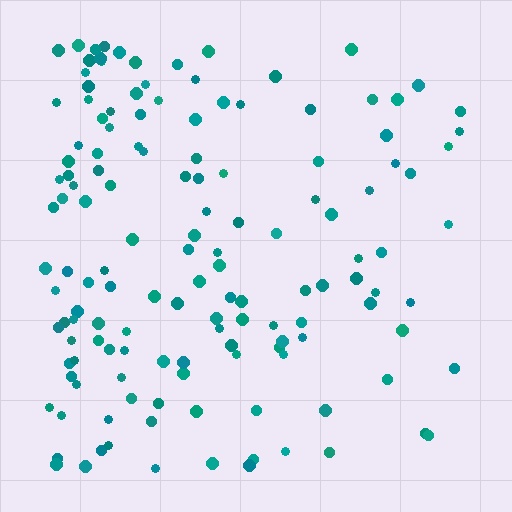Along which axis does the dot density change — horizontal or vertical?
Horizontal.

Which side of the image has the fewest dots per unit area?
The right.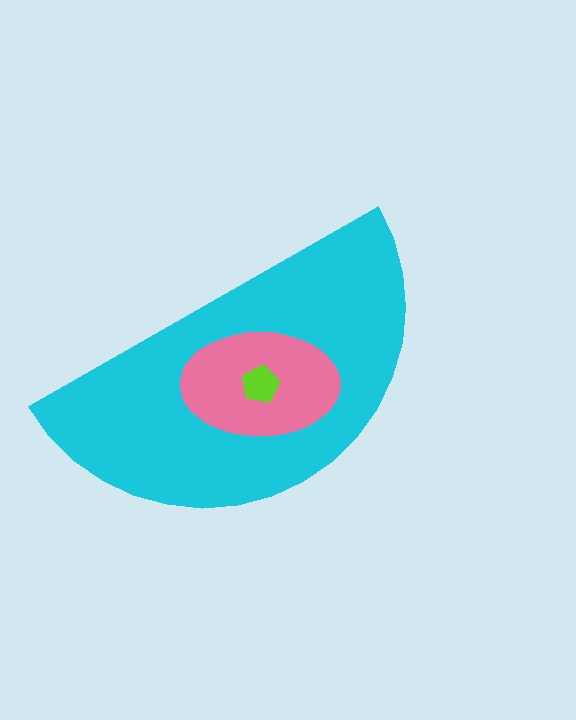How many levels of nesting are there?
3.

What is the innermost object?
The lime pentagon.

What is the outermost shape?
The cyan semicircle.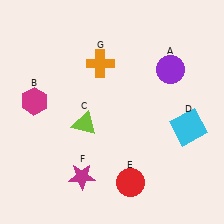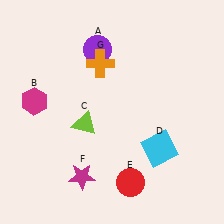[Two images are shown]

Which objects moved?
The objects that moved are: the purple circle (A), the cyan square (D).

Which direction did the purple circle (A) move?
The purple circle (A) moved left.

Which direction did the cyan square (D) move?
The cyan square (D) moved left.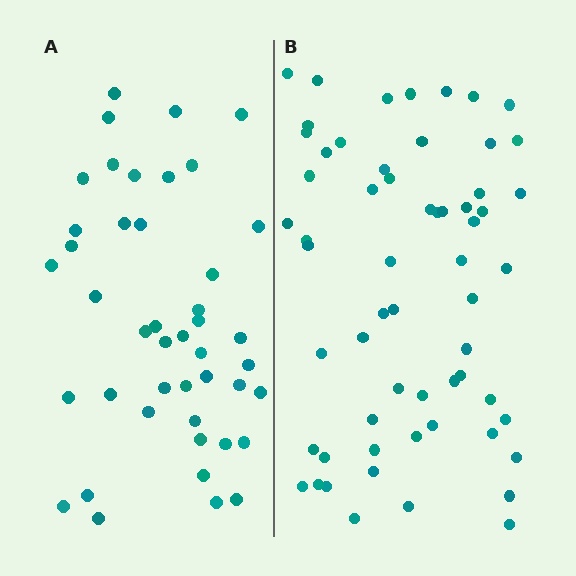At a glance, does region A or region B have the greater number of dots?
Region B (the right region) has more dots.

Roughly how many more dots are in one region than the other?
Region B has approximately 15 more dots than region A.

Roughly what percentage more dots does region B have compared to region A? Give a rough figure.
About 35% more.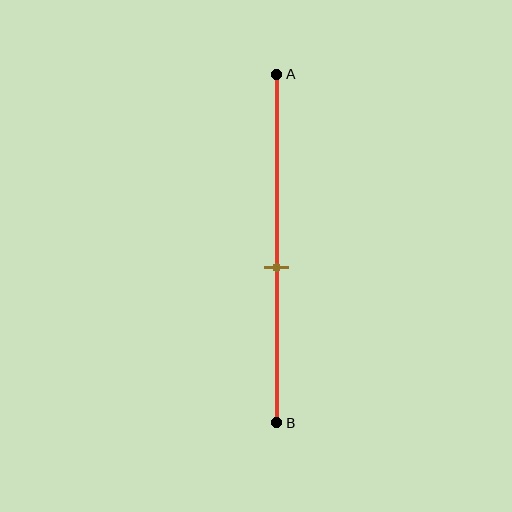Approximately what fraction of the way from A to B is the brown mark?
The brown mark is approximately 55% of the way from A to B.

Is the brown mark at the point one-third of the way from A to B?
No, the mark is at about 55% from A, not at the 33% one-third point.